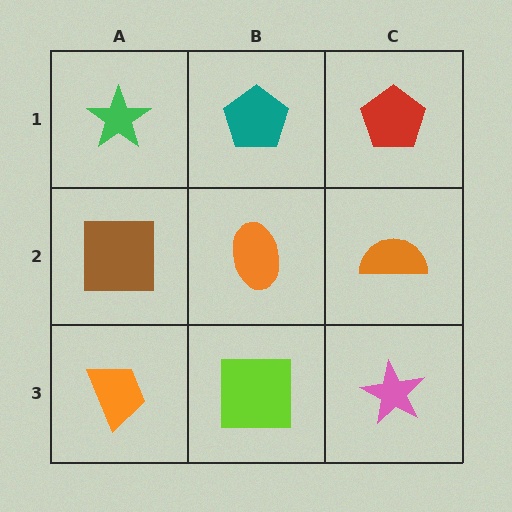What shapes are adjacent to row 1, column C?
An orange semicircle (row 2, column C), a teal pentagon (row 1, column B).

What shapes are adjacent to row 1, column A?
A brown square (row 2, column A), a teal pentagon (row 1, column B).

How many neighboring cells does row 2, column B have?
4.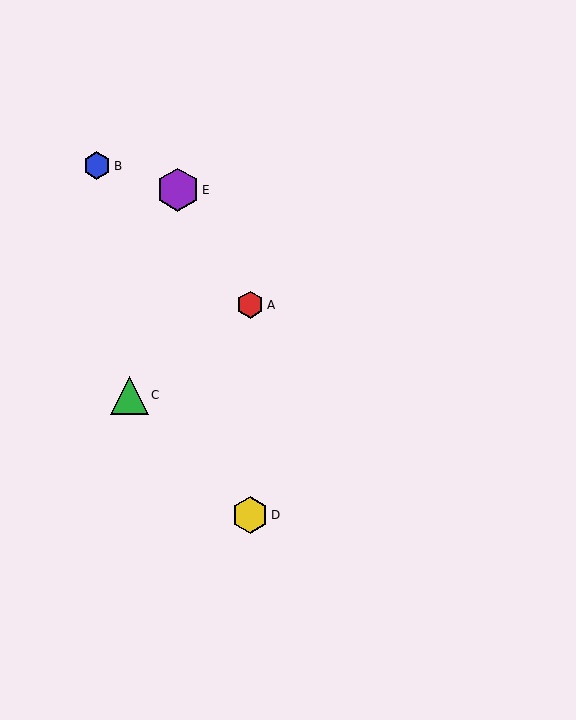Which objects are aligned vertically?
Objects A, D are aligned vertically.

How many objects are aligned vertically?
2 objects (A, D) are aligned vertically.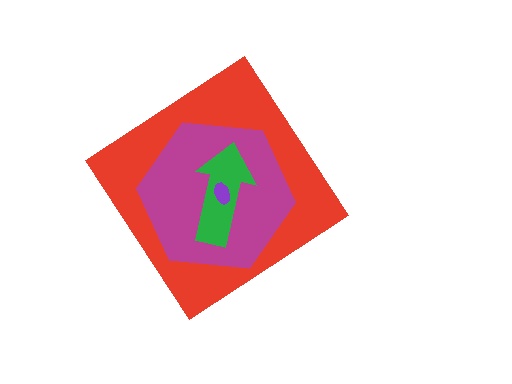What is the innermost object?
The purple ellipse.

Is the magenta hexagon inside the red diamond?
Yes.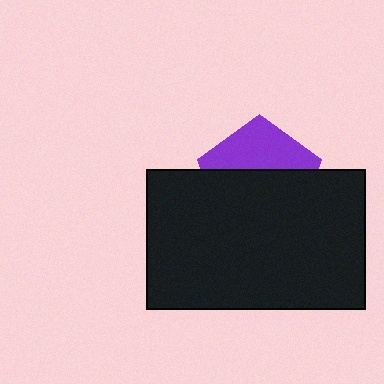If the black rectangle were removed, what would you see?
You would see the complete purple pentagon.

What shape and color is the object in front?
The object in front is a black rectangle.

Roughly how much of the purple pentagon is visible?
A small part of it is visible (roughly 39%).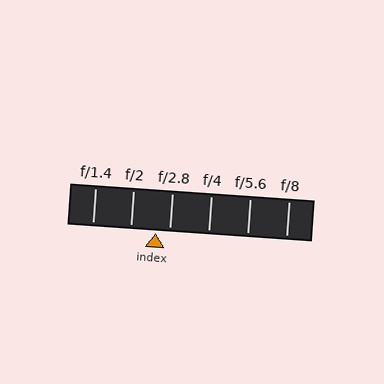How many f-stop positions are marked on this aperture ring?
There are 6 f-stop positions marked.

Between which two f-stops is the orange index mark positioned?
The index mark is between f/2 and f/2.8.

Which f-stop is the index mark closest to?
The index mark is closest to f/2.8.